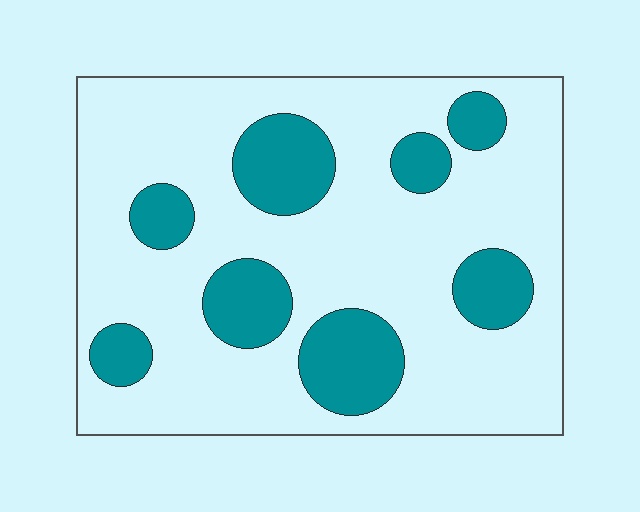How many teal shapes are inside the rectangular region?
8.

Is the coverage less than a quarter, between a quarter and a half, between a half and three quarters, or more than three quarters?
Less than a quarter.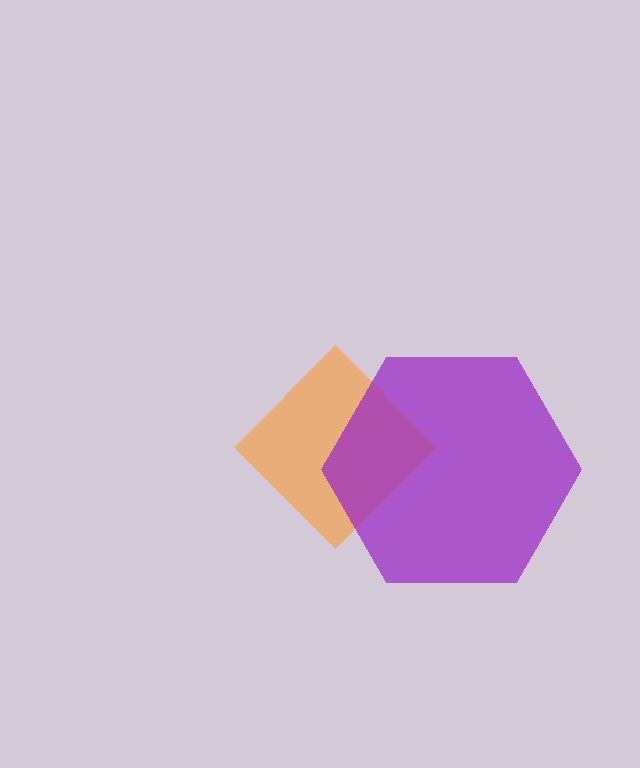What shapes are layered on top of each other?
The layered shapes are: an orange diamond, a purple hexagon.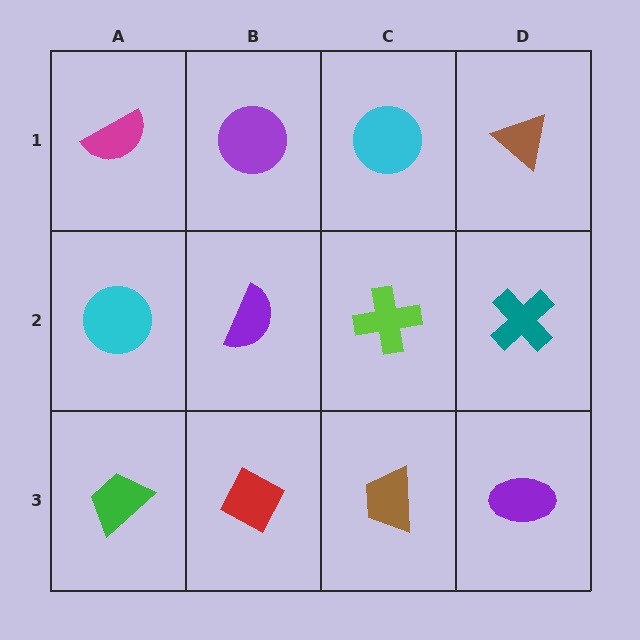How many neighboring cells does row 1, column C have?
3.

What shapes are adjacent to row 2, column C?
A cyan circle (row 1, column C), a brown trapezoid (row 3, column C), a purple semicircle (row 2, column B), a teal cross (row 2, column D).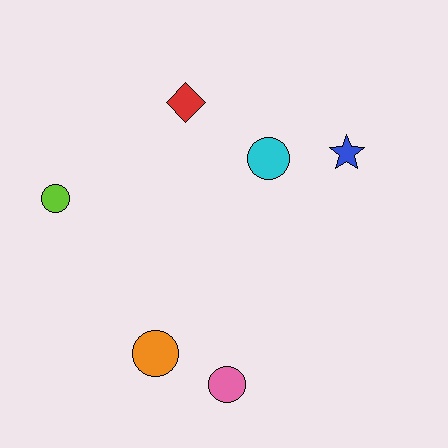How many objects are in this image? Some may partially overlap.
There are 6 objects.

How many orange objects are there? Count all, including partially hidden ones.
There is 1 orange object.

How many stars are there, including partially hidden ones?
There is 1 star.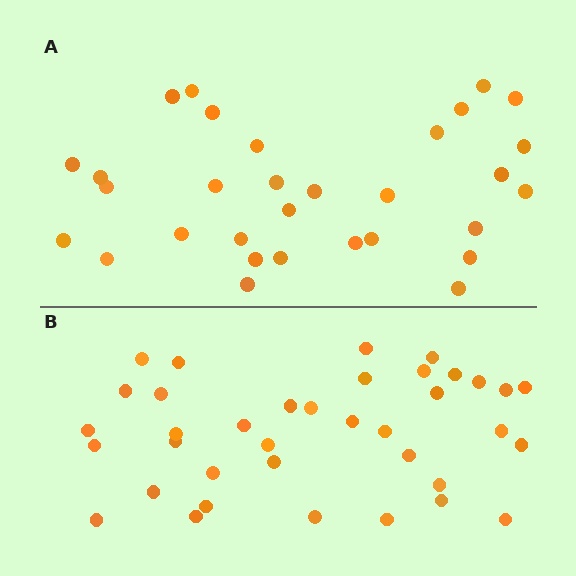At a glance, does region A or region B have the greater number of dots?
Region B (the bottom region) has more dots.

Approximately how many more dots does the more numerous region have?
Region B has about 6 more dots than region A.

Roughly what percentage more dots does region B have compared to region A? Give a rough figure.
About 20% more.